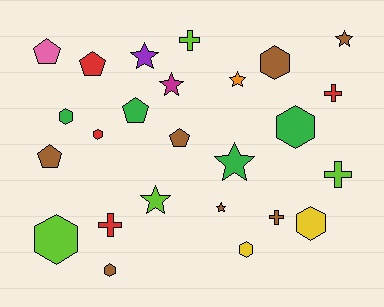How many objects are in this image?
There are 25 objects.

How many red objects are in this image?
There are 4 red objects.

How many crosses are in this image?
There are 5 crosses.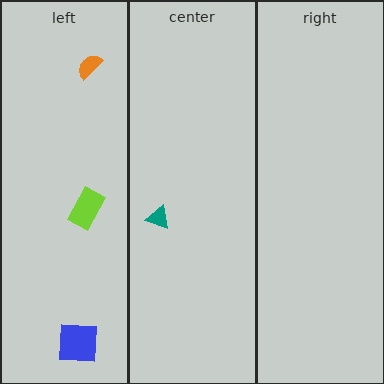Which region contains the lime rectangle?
The left region.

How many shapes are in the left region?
3.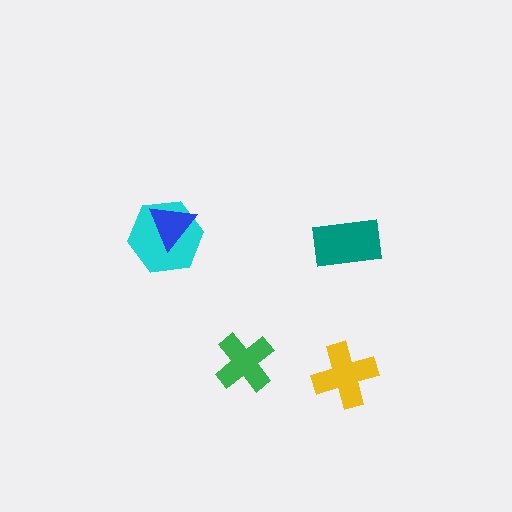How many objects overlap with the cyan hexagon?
1 object overlaps with the cyan hexagon.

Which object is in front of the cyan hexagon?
The blue triangle is in front of the cyan hexagon.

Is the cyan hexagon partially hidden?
Yes, it is partially covered by another shape.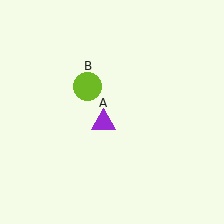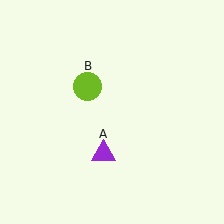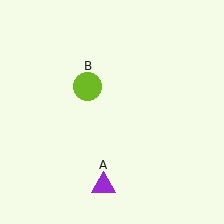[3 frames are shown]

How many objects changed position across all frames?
1 object changed position: purple triangle (object A).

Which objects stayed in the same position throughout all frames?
Lime circle (object B) remained stationary.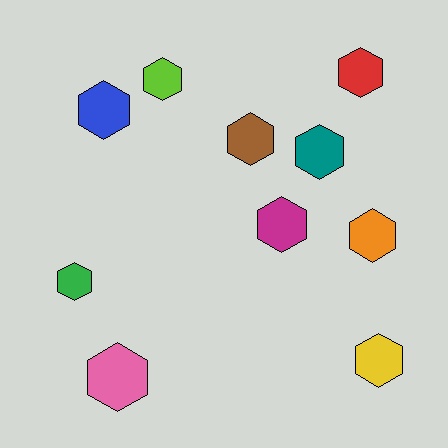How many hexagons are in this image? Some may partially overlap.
There are 10 hexagons.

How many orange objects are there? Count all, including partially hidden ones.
There is 1 orange object.